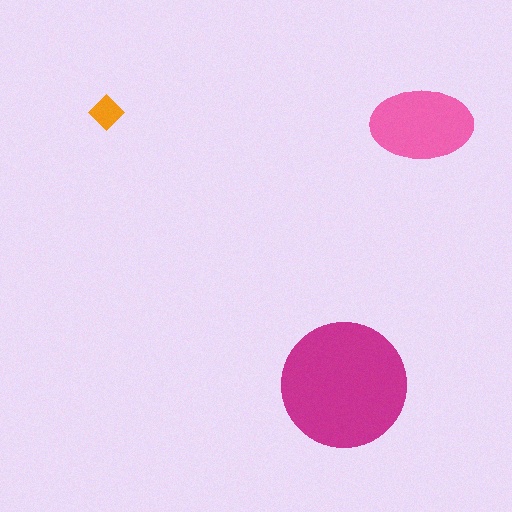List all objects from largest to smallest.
The magenta circle, the pink ellipse, the orange diamond.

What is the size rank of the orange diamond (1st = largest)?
3rd.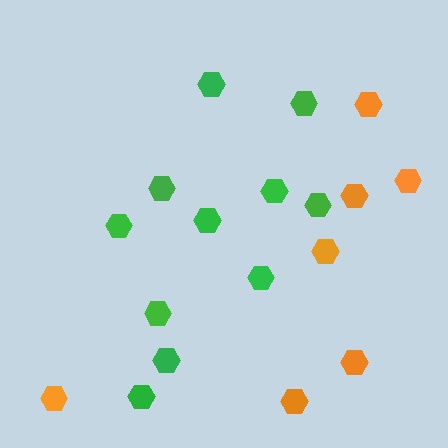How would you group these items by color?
There are 2 groups: one group of green hexagons (11) and one group of orange hexagons (7).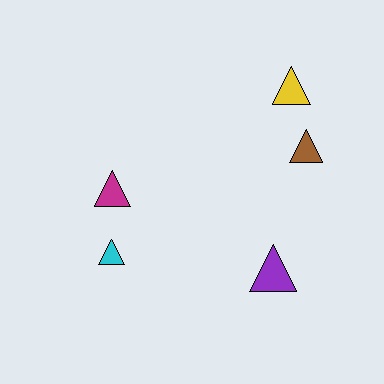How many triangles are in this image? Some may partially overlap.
There are 5 triangles.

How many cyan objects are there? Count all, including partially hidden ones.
There is 1 cyan object.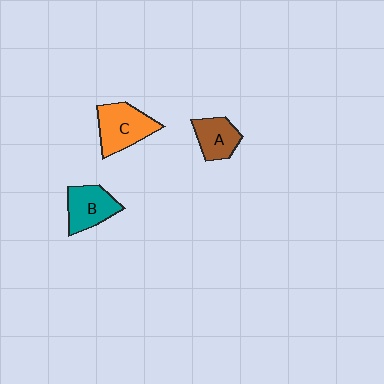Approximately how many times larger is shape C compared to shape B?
Approximately 1.2 times.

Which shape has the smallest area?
Shape A (brown).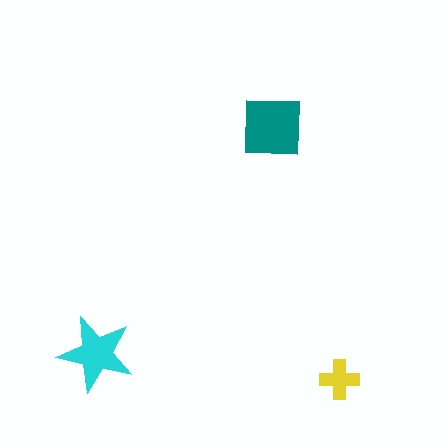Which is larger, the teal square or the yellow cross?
The teal square.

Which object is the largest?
The teal square.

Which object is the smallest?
The yellow cross.